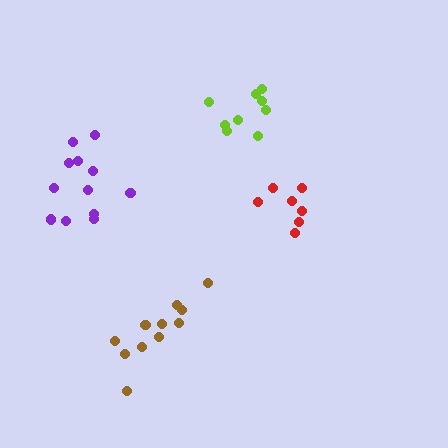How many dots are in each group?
Group 1: 7 dots, Group 2: 11 dots, Group 3: 12 dots, Group 4: 9 dots (39 total).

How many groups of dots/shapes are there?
There are 4 groups.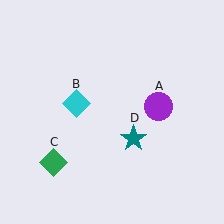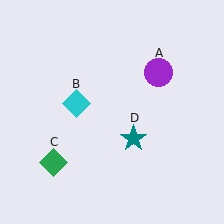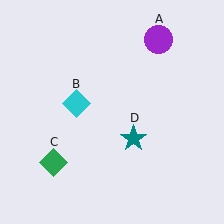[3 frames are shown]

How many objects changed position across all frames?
1 object changed position: purple circle (object A).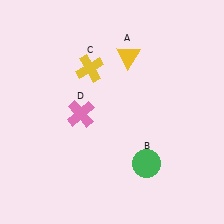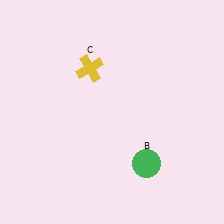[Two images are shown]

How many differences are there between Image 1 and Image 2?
There are 2 differences between the two images.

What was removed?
The pink cross (D), the yellow triangle (A) were removed in Image 2.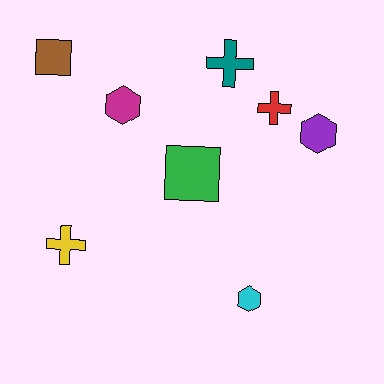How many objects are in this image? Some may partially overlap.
There are 8 objects.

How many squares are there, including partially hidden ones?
There are 2 squares.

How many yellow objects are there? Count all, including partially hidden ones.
There is 1 yellow object.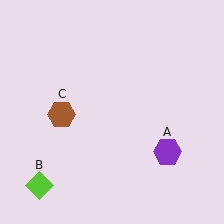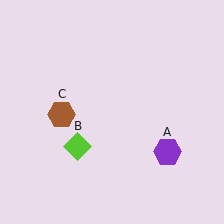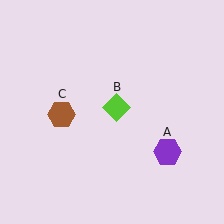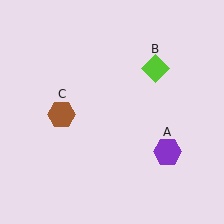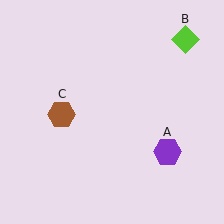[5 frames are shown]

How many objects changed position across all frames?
1 object changed position: lime diamond (object B).